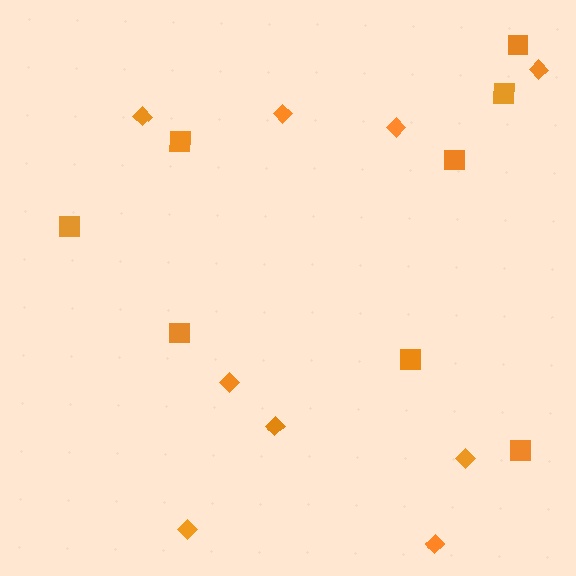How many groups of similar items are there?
There are 2 groups: one group of diamonds (9) and one group of squares (8).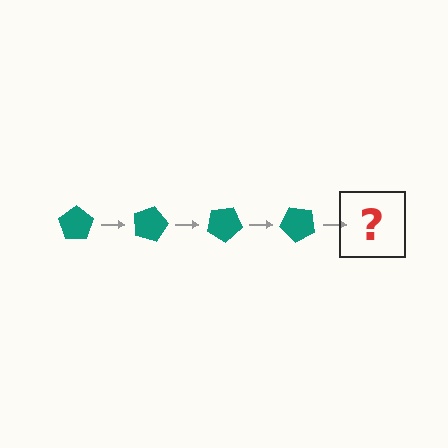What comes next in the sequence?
The next element should be a teal pentagon rotated 60 degrees.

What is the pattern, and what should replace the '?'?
The pattern is that the pentagon rotates 15 degrees each step. The '?' should be a teal pentagon rotated 60 degrees.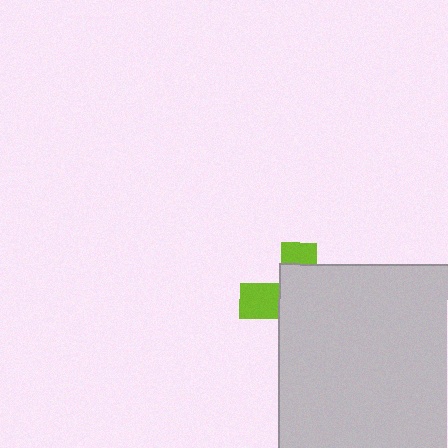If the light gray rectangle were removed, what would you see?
You would see the complete lime cross.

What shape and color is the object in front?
The object in front is a light gray rectangle.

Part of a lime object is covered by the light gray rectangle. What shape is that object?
It is a cross.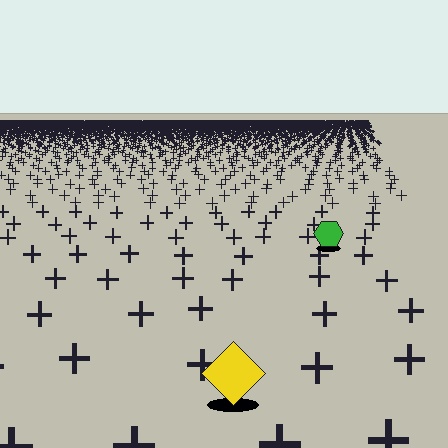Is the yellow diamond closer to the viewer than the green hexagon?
Yes. The yellow diamond is closer — you can tell from the texture gradient: the ground texture is coarser near it.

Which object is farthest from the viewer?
The green hexagon is farthest from the viewer. It appears smaller and the ground texture around it is denser.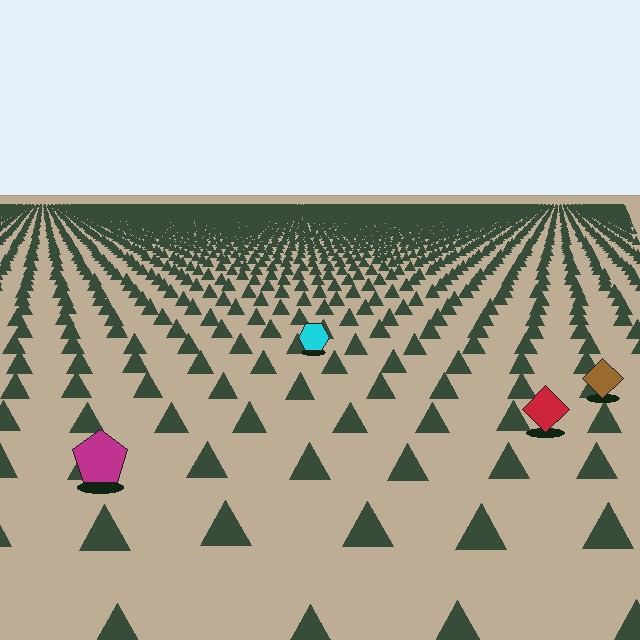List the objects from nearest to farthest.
From nearest to farthest: the magenta pentagon, the red diamond, the brown diamond, the cyan hexagon.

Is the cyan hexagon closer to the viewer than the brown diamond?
No. The brown diamond is closer — you can tell from the texture gradient: the ground texture is coarser near it.